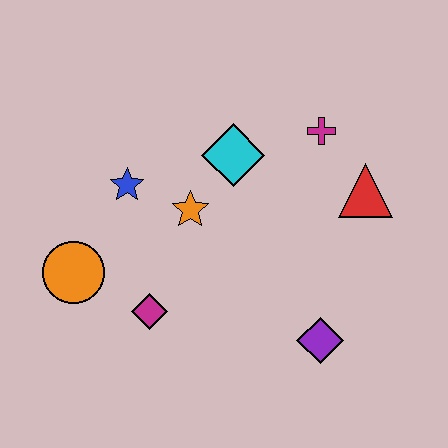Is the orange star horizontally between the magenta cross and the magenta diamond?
Yes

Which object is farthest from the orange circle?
The red triangle is farthest from the orange circle.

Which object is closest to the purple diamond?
The red triangle is closest to the purple diamond.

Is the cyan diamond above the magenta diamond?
Yes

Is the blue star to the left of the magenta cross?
Yes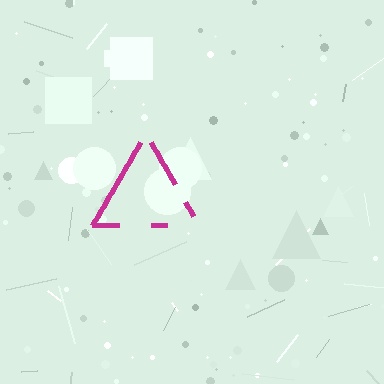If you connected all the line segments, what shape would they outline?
They would outline a triangle.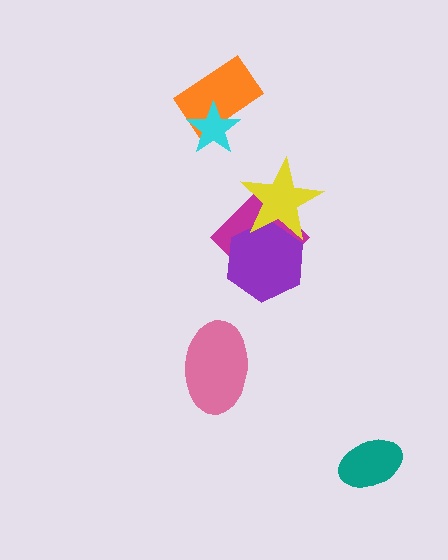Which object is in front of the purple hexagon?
The yellow star is in front of the purple hexagon.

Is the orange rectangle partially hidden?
Yes, it is partially covered by another shape.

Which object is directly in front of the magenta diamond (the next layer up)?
The purple hexagon is directly in front of the magenta diamond.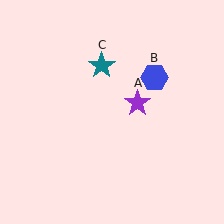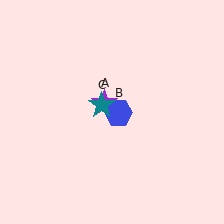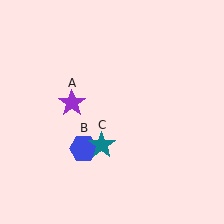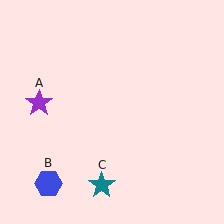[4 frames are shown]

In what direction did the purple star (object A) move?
The purple star (object A) moved left.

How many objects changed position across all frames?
3 objects changed position: purple star (object A), blue hexagon (object B), teal star (object C).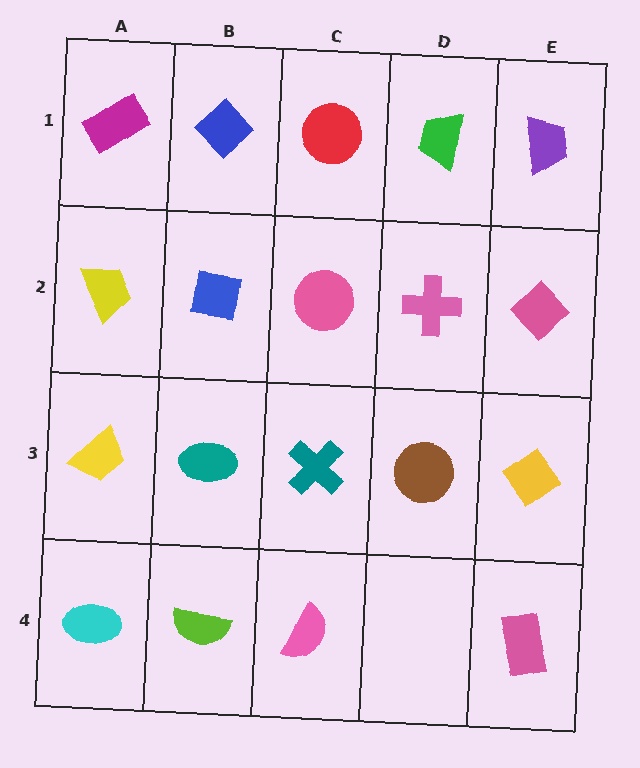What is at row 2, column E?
A pink diamond.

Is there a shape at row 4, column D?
No, that cell is empty.